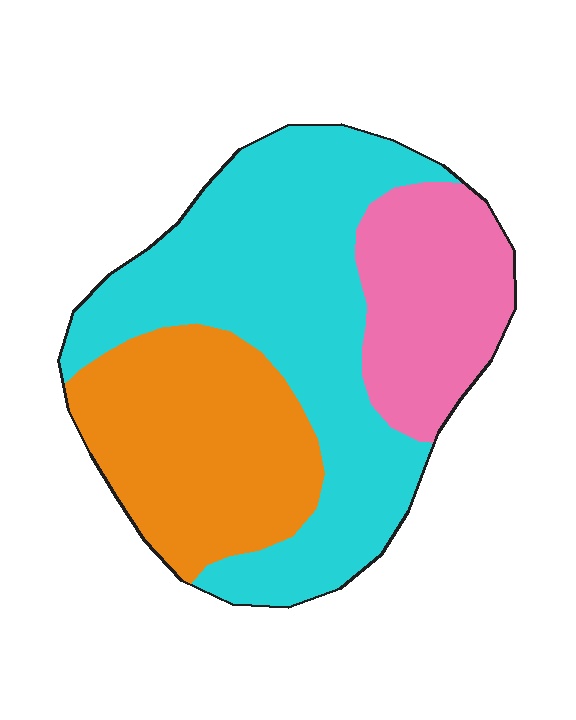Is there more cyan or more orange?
Cyan.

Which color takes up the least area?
Pink, at roughly 20%.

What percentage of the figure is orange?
Orange takes up about one third (1/3) of the figure.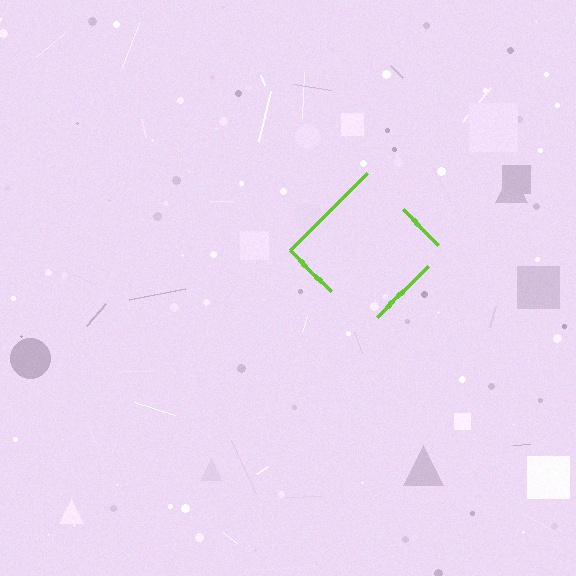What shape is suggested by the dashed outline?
The dashed outline suggests a diamond.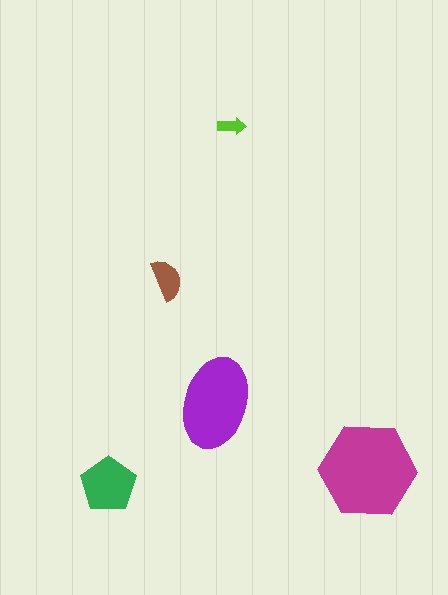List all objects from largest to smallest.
The magenta hexagon, the purple ellipse, the green pentagon, the brown semicircle, the lime arrow.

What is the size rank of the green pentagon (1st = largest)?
3rd.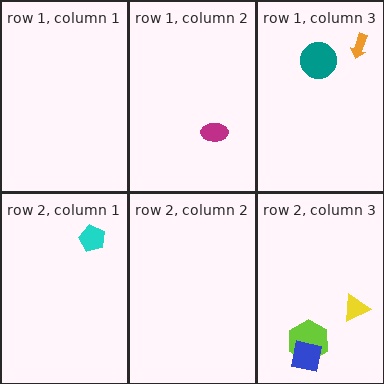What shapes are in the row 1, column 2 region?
The magenta ellipse.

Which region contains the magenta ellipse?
The row 1, column 2 region.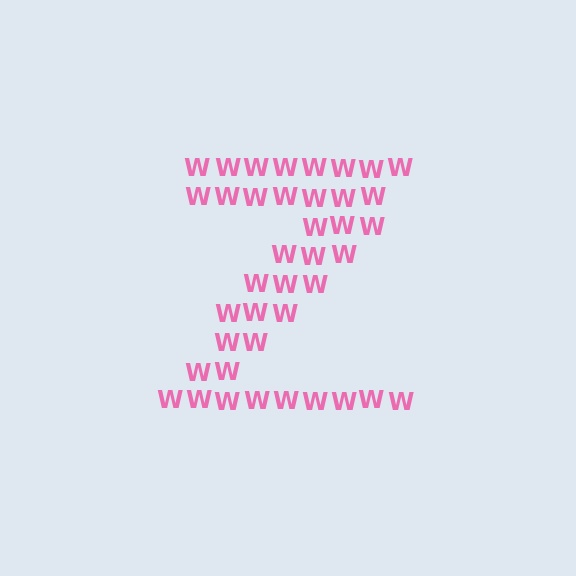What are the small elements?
The small elements are letter W's.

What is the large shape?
The large shape is the letter Z.